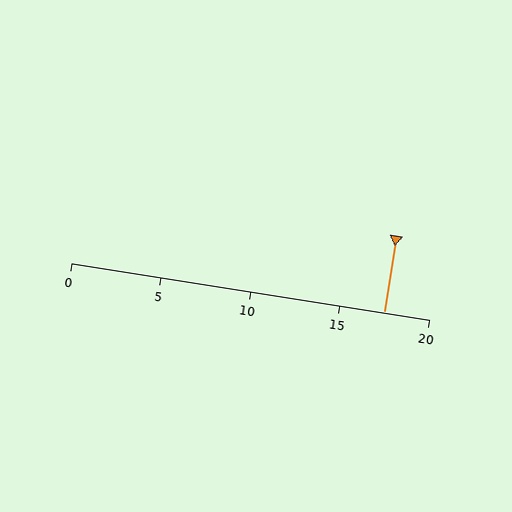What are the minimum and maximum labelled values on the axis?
The axis runs from 0 to 20.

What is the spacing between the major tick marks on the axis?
The major ticks are spaced 5 apart.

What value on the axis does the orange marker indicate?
The marker indicates approximately 17.5.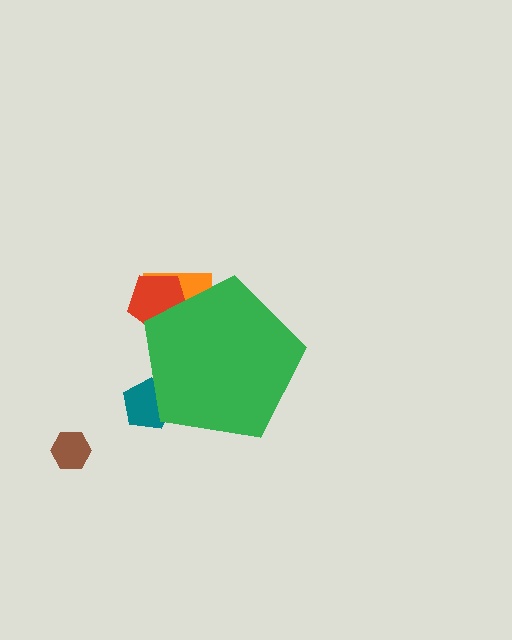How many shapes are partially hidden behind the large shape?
3 shapes are partially hidden.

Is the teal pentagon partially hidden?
Yes, the teal pentagon is partially hidden behind the green pentagon.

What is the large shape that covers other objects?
A green pentagon.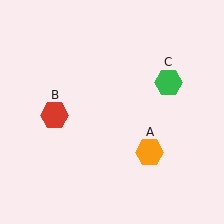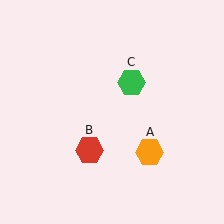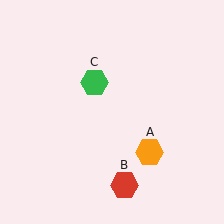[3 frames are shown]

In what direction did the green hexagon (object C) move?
The green hexagon (object C) moved left.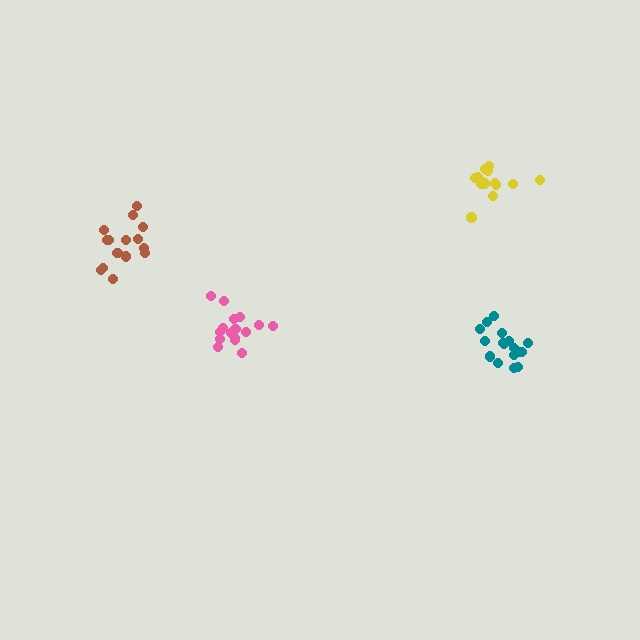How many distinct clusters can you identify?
There are 4 distinct clusters.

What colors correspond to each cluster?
The clusters are colored: pink, teal, brown, yellow.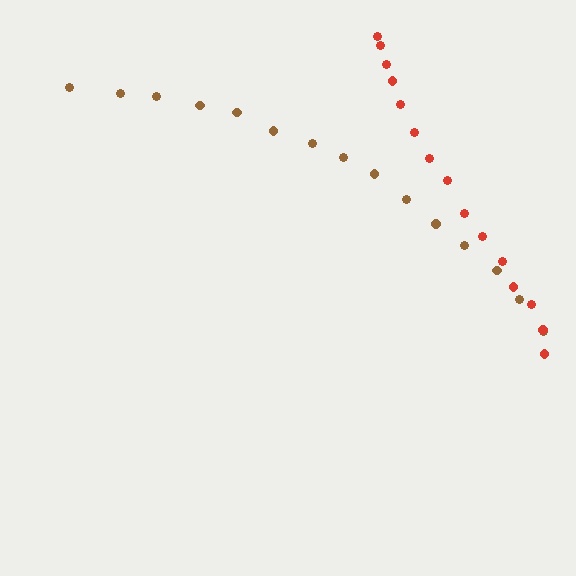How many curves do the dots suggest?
There are 2 distinct paths.